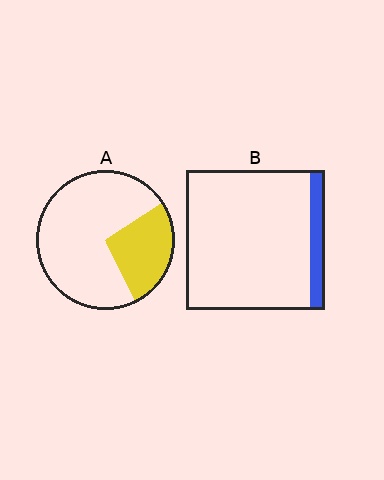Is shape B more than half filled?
No.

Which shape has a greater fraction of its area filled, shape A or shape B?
Shape A.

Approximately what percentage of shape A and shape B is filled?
A is approximately 25% and B is approximately 10%.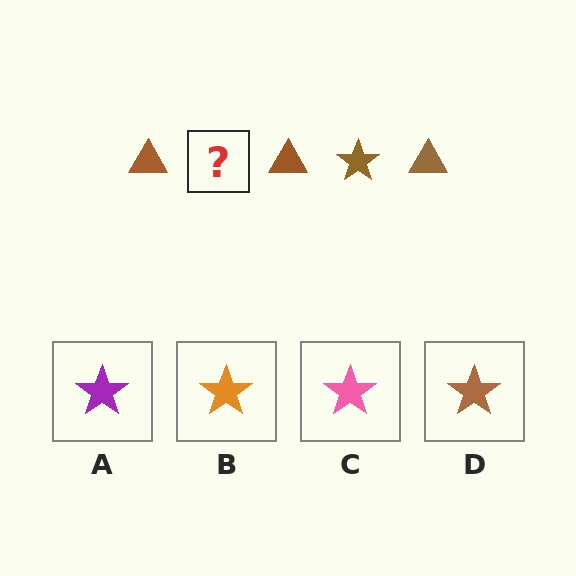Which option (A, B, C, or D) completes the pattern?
D.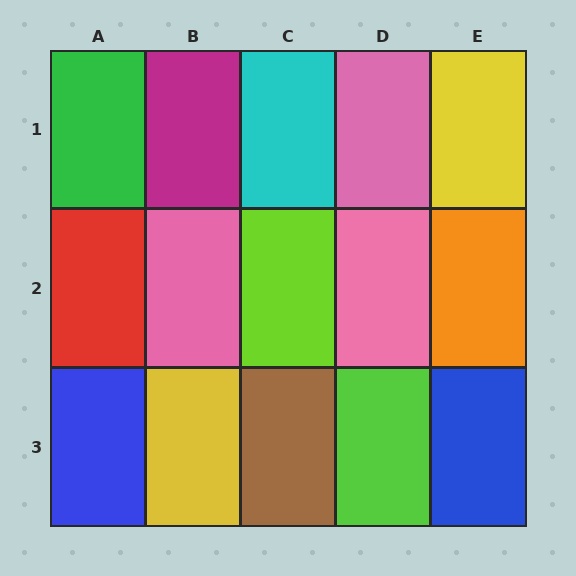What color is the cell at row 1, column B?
Magenta.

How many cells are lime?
2 cells are lime.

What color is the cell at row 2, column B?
Pink.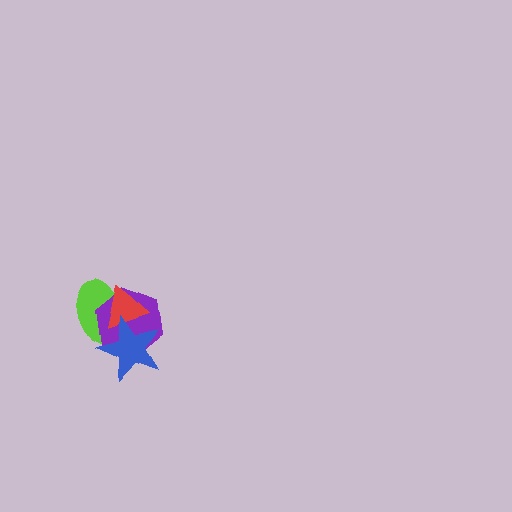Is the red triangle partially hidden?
Yes, it is partially covered by another shape.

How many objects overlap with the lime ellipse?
3 objects overlap with the lime ellipse.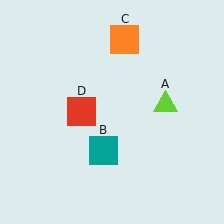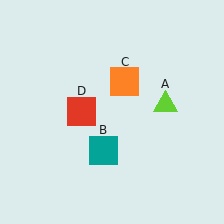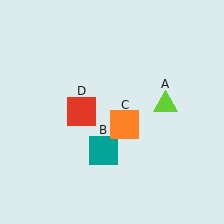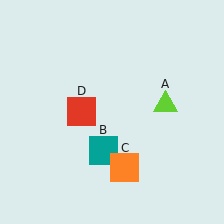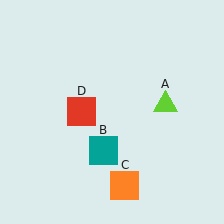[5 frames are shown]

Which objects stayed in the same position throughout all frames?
Lime triangle (object A) and teal square (object B) and red square (object D) remained stationary.